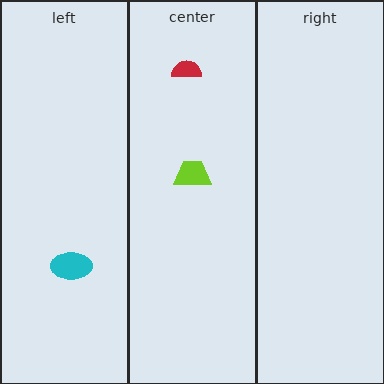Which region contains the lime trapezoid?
The center region.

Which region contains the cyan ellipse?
The left region.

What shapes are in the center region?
The red semicircle, the lime trapezoid.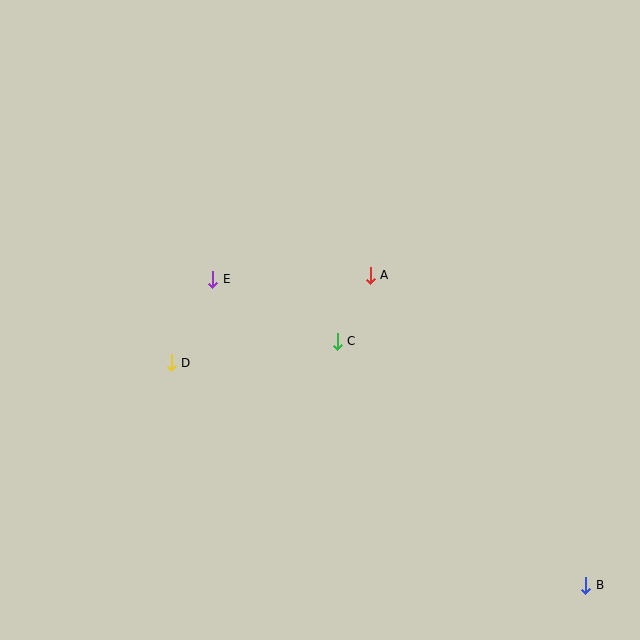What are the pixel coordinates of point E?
Point E is at (213, 279).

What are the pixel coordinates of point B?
Point B is at (586, 585).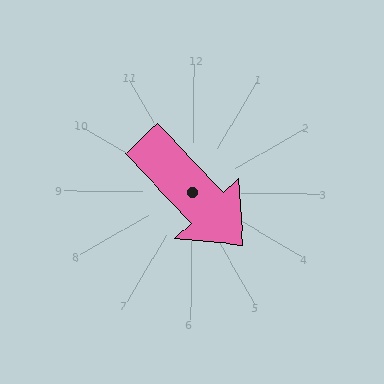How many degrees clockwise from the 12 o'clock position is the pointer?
Approximately 136 degrees.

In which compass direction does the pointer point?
Southeast.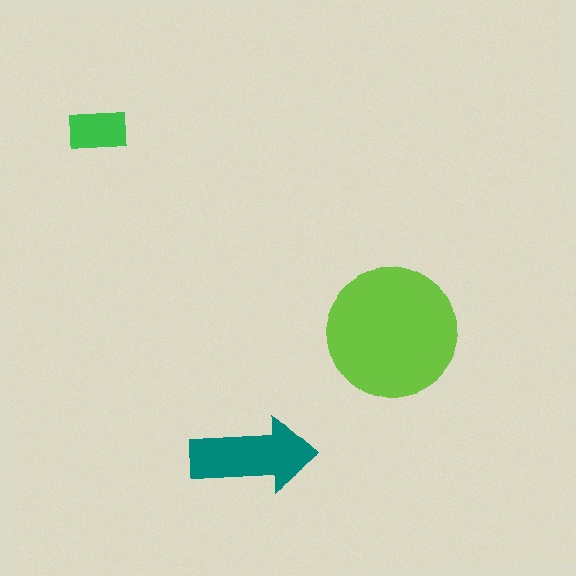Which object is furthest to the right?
The lime circle is rightmost.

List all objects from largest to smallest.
The lime circle, the teal arrow, the green rectangle.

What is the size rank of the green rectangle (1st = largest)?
3rd.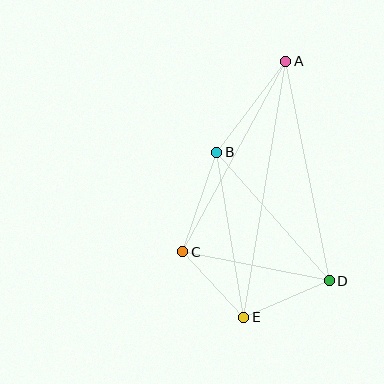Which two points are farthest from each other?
Points A and E are farthest from each other.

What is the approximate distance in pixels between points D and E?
The distance between D and E is approximately 93 pixels.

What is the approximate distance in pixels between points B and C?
The distance between B and C is approximately 105 pixels.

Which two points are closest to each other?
Points C and E are closest to each other.